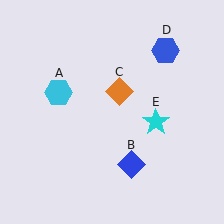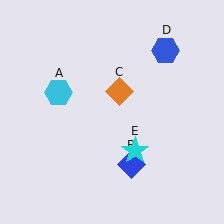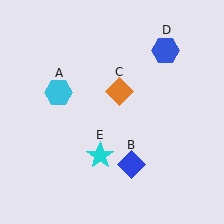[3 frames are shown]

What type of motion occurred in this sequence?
The cyan star (object E) rotated clockwise around the center of the scene.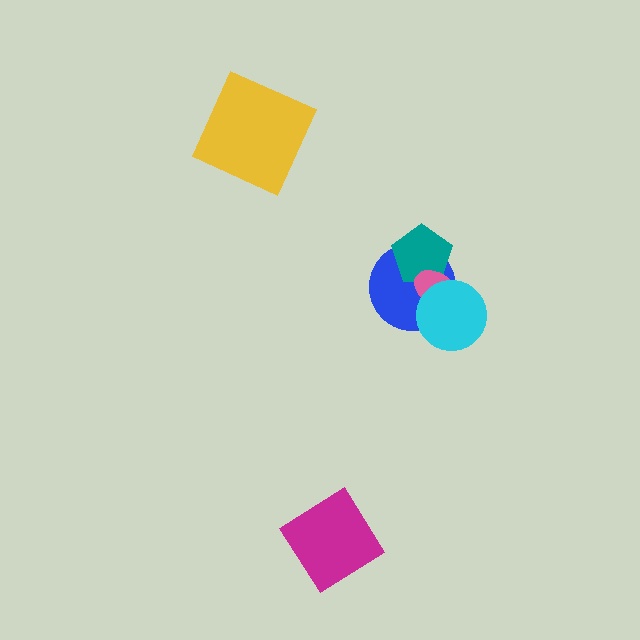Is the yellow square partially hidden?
No, no other shape covers it.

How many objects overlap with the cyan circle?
2 objects overlap with the cyan circle.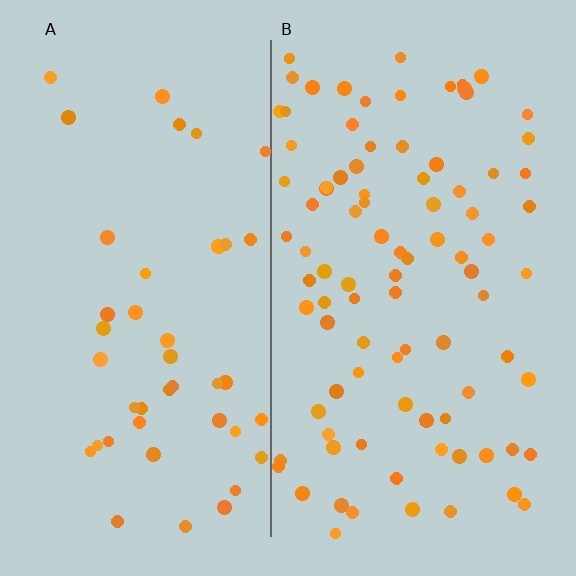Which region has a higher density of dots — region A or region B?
B (the right).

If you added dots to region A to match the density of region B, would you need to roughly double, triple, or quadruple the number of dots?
Approximately double.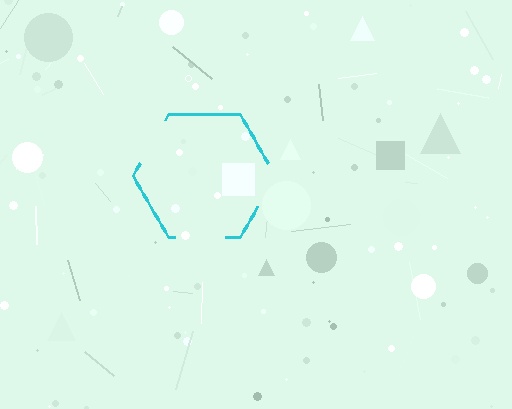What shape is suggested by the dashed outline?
The dashed outline suggests a hexagon.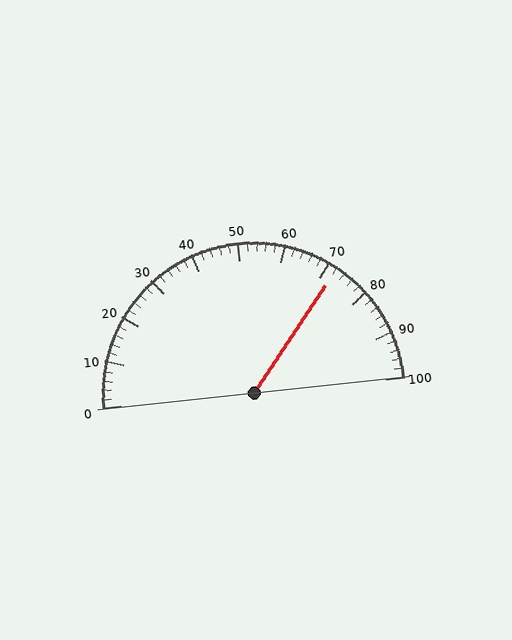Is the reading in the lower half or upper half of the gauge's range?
The reading is in the upper half of the range (0 to 100).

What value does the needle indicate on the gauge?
The needle indicates approximately 72.